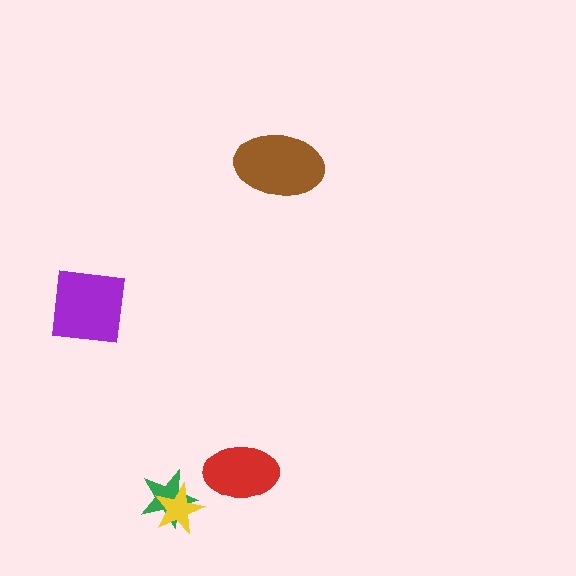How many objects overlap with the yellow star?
1 object overlaps with the yellow star.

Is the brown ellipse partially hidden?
No, no other shape covers it.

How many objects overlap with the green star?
1 object overlaps with the green star.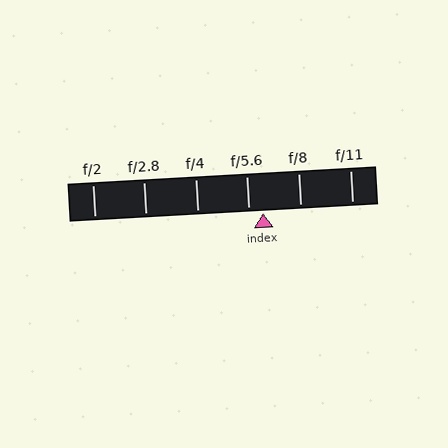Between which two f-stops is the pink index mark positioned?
The index mark is between f/5.6 and f/8.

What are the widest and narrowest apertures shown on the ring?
The widest aperture shown is f/2 and the narrowest is f/11.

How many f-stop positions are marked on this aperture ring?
There are 6 f-stop positions marked.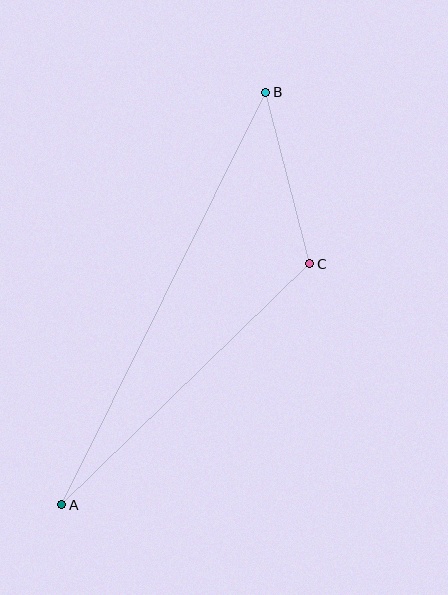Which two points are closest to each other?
Points B and C are closest to each other.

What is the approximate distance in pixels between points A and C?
The distance between A and C is approximately 346 pixels.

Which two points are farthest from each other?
Points A and B are farthest from each other.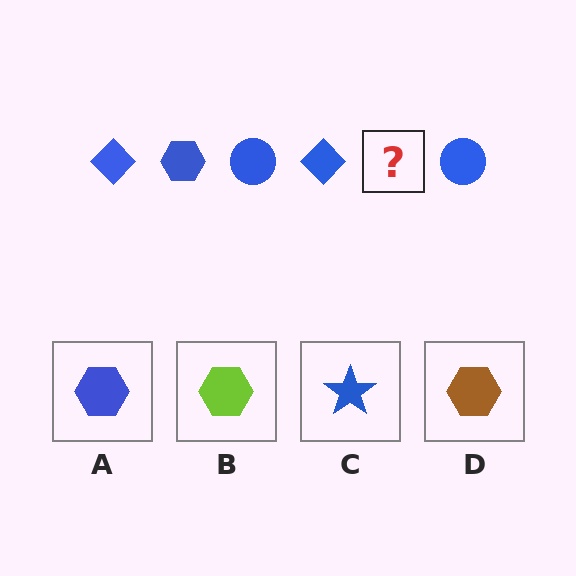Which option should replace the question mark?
Option A.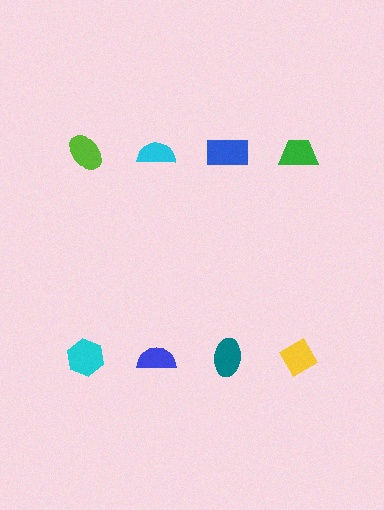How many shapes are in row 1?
4 shapes.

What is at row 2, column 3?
A teal ellipse.